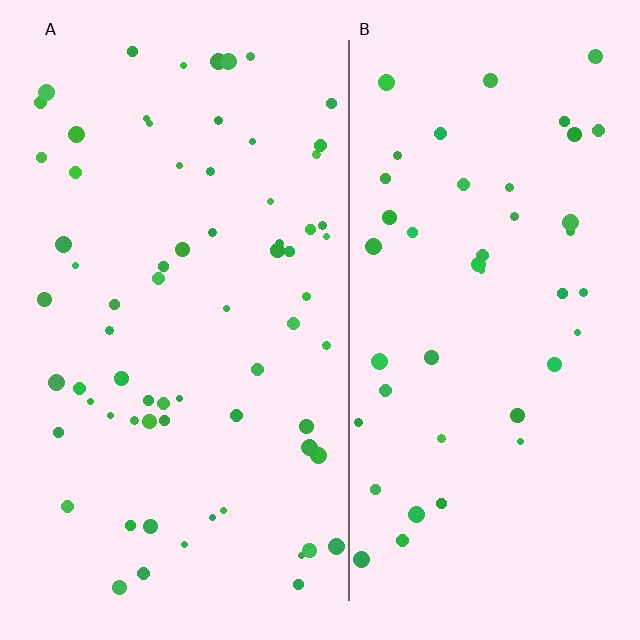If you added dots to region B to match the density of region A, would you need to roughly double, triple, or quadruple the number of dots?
Approximately double.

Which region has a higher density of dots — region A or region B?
A (the left).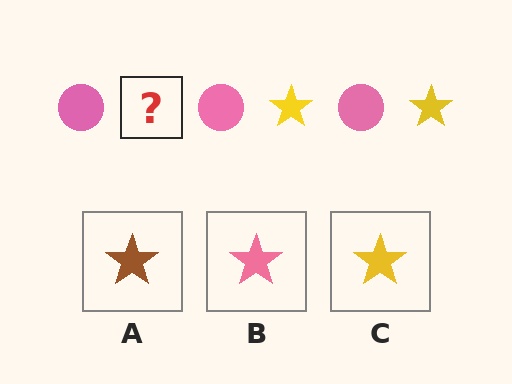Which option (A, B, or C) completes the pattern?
C.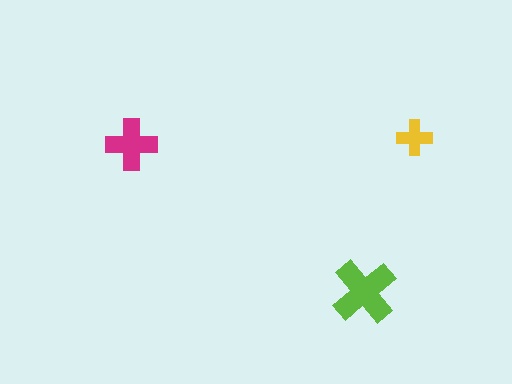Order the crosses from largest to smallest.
the lime one, the magenta one, the yellow one.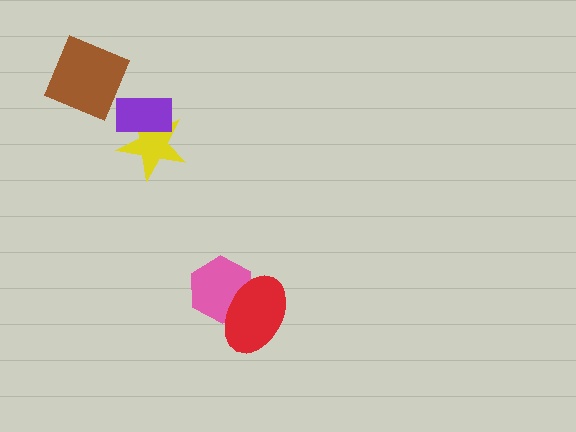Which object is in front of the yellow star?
The purple rectangle is in front of the yellow star.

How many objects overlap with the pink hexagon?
1 object overlaps with the pink hexagon.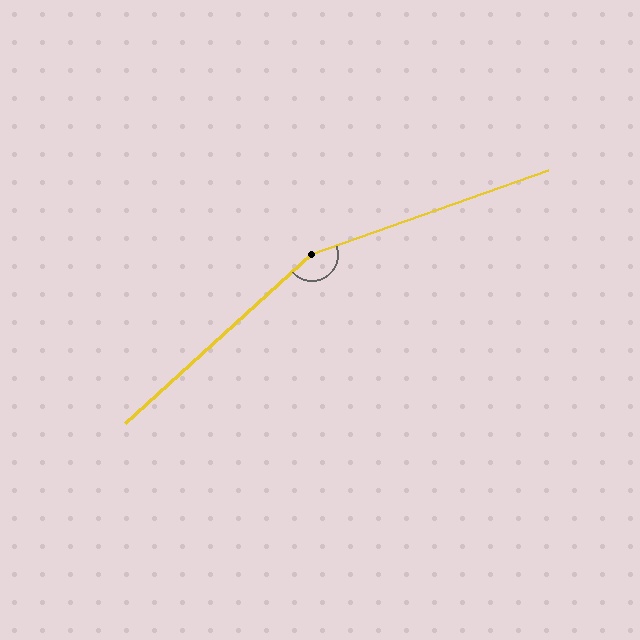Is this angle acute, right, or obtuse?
It is obtuse.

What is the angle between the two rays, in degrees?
Approximately 158 degrees.